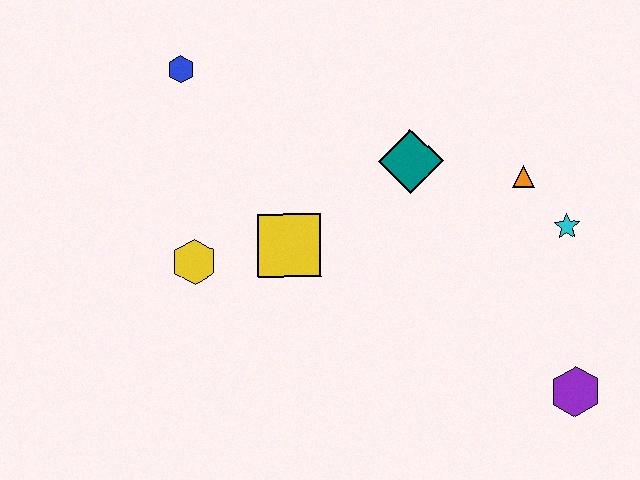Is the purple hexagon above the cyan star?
No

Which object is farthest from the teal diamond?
The purple hexagon is farthest from the teal diamond.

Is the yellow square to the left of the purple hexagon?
Yes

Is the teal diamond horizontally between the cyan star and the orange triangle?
No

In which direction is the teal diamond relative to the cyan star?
The teal diamond is to the left of the cyan star.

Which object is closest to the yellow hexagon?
The yellow square is closest to the yellow hexagon.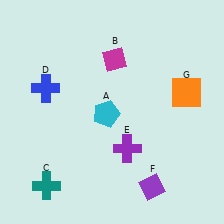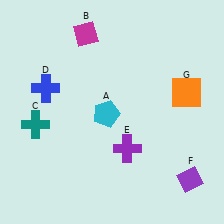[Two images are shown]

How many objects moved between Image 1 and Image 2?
3 objects moved between the two images.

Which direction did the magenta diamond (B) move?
The magenta diamond (B) moved left.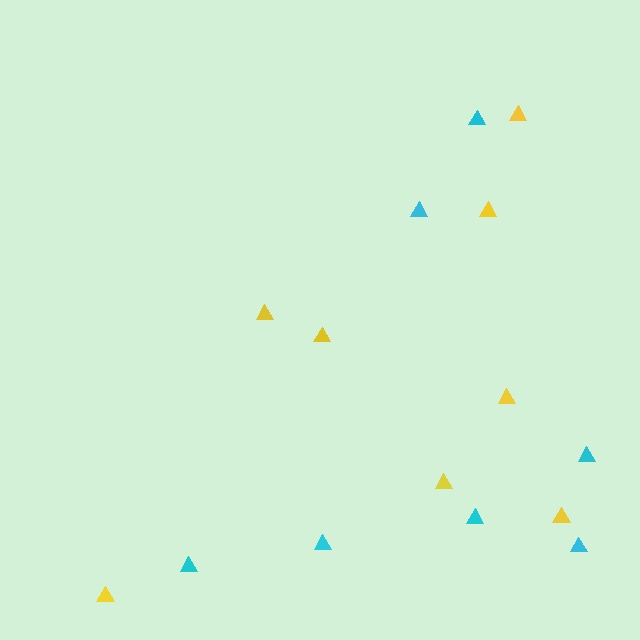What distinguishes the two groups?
There are 2 groups: one group of cyan triangles (7) and one group of yellow triangles (8).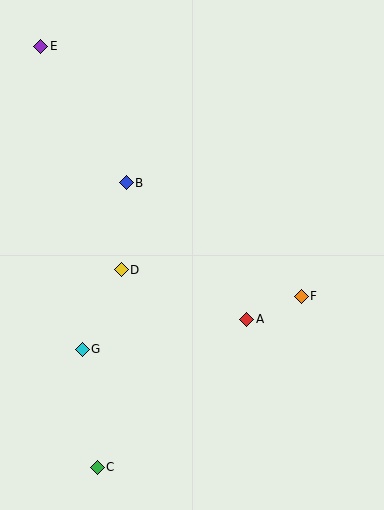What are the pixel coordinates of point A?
Point A is at (247, 319).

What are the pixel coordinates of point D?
Point D is at (121, 270).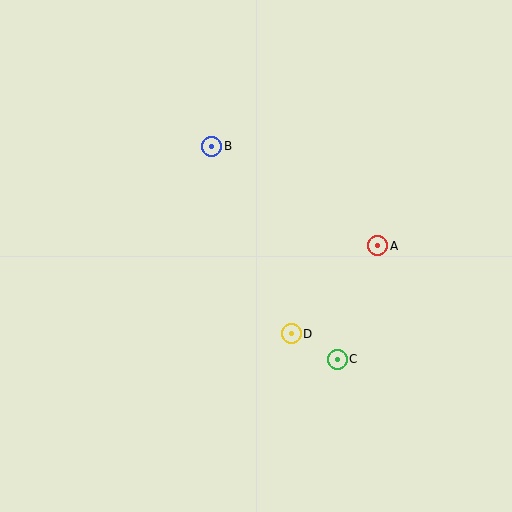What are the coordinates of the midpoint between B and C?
The midpoint between B and C is at (275, 253).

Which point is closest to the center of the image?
Point D at (291, 334) is closest to the center.